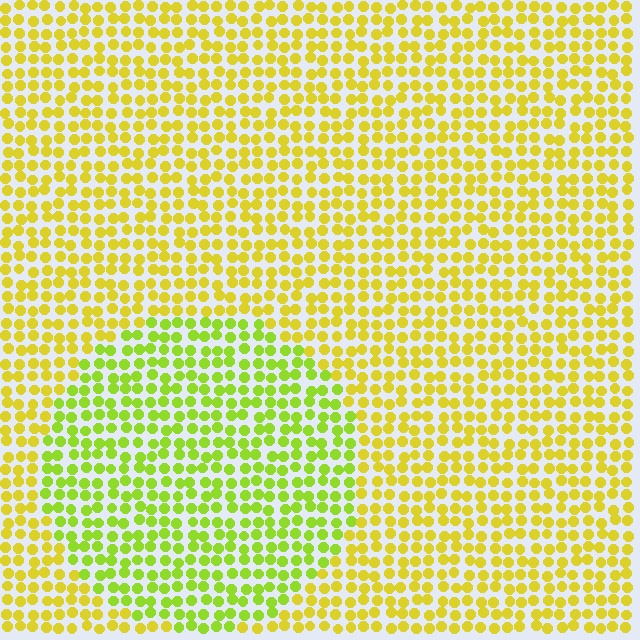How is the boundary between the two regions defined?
The boundary is defined purely by a slight shift in hue (about 29 degrees). Spacing, size, and orientation are identical on both sides.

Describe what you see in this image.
The image is filled with small yellow elements in a uniform arrangement. A circle-shaped region is visible where the elements are tinted to a slightly different hue, forming a subtle color boundary.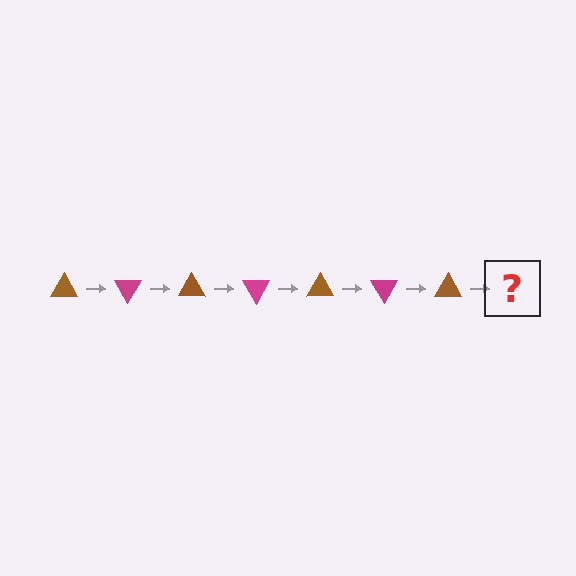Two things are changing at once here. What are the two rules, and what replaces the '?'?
The two rules are that it rotates 60 degrees each step and the color cycles through brown and magenta. The '?' should be a magenta triangle, rotated 420 degrees from the start.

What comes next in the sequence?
The next element should be a magenta triangle, rotated 420 degrees from the start.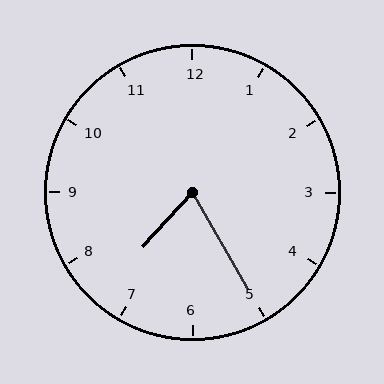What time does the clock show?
7:25.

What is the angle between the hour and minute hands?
Approximately 72 degrees.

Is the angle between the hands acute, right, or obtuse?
It is acute.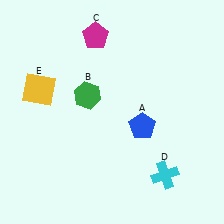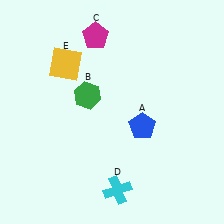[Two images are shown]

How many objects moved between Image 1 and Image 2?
2 objects moved between the two images.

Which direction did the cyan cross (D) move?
The cyan cross (D) moved left.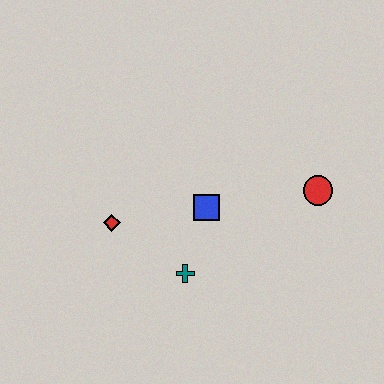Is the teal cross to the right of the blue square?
No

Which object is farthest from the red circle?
The red diamond is farthest from the red circle.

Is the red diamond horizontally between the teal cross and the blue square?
No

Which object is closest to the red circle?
The blue square is closest to the red circle.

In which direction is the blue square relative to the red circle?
The blue square is to the left of the red circle.